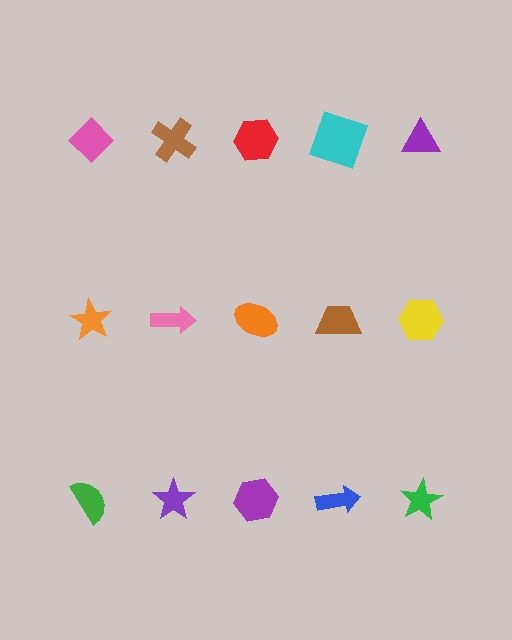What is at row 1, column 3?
A red hexagon.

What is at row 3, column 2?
A purple star.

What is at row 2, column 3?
An orange ellipse.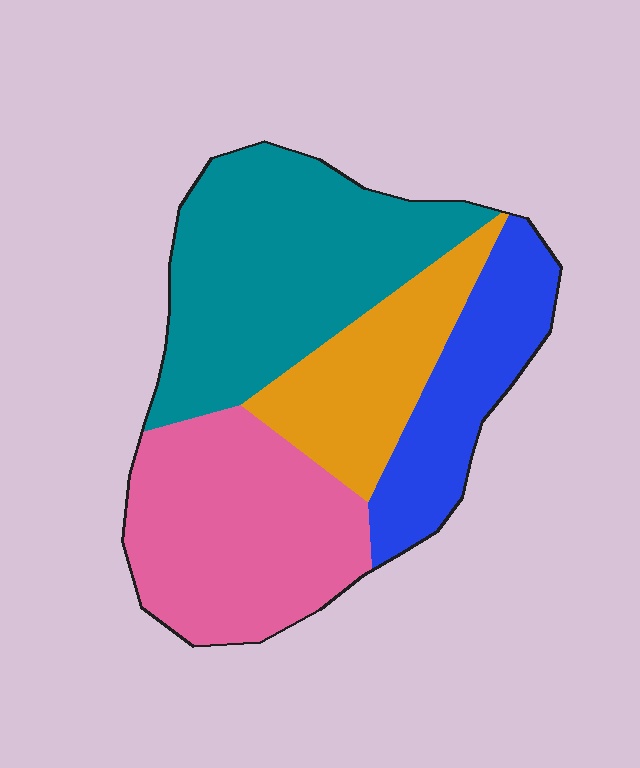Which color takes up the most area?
Teal, at roughly 35%.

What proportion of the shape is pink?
Pink covers about 30% of the shape.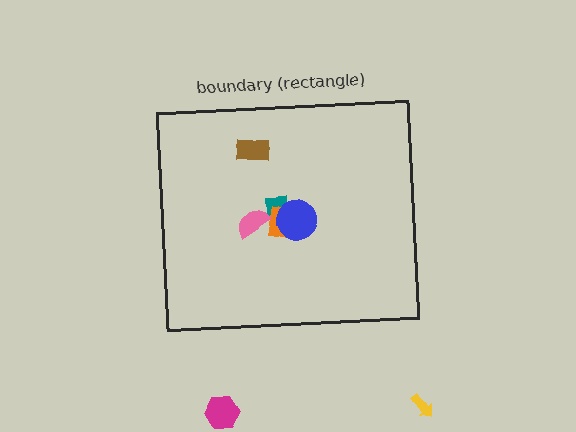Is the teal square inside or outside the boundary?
Inside.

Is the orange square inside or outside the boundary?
Inside.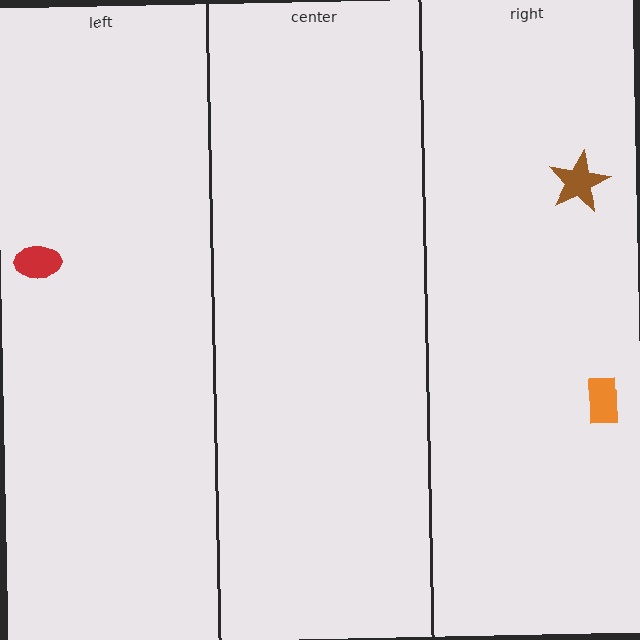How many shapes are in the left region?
1.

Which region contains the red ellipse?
The left region.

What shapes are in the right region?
The brown star, the orange rectangle.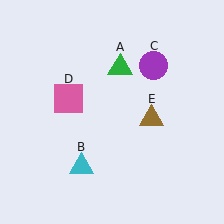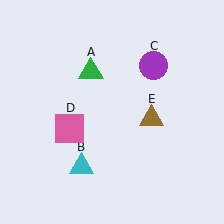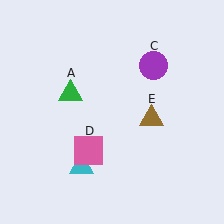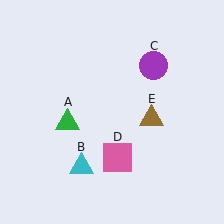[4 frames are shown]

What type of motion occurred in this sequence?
The green triangle (object A), pink square (object D) rotated counterclockwise around the center of the scene.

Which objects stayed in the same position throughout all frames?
Cyan triangle (object B) and purple circle (object C) and brown triangle (object E) remained stationary.